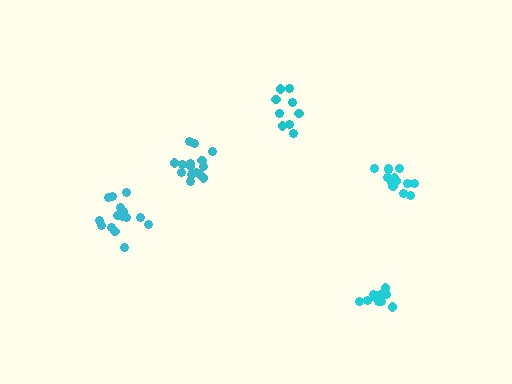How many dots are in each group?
Group 1: 9 dots, Group 2: 14 dots, Group 3: 15 dots, Group 4: 11 dots, Group 5: 15 dots (64 total).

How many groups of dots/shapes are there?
There are 5 groups.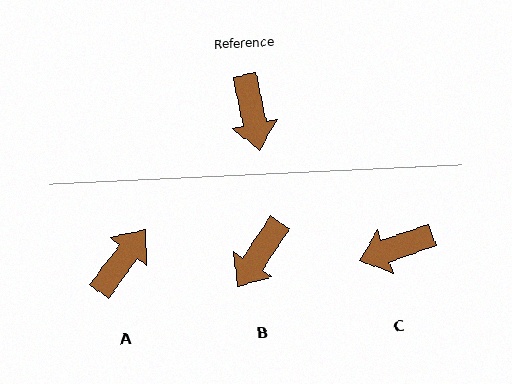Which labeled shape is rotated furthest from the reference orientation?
A, about 132 degrees away.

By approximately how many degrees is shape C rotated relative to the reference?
Approximately 81 degrees clockwise.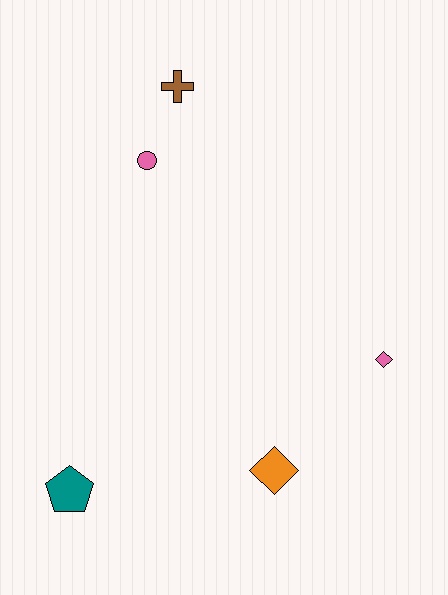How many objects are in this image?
There are 5 objects.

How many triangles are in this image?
There are no triangles.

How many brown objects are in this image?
There is 1 brown object.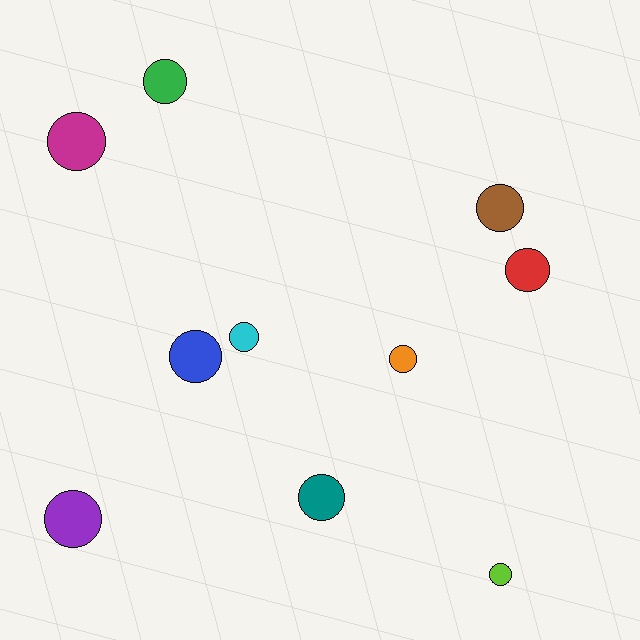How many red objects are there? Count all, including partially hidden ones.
There is 1 red object.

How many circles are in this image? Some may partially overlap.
There are 10 circles.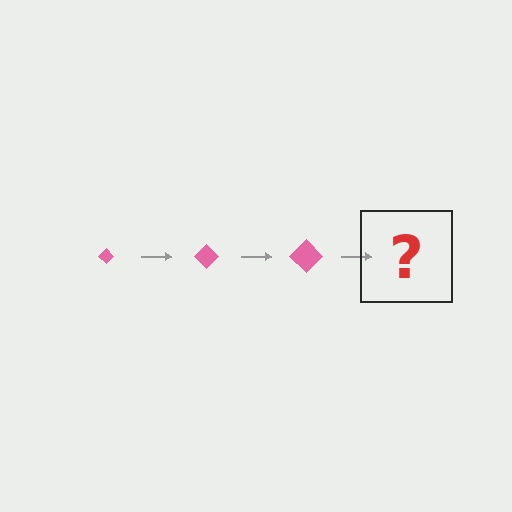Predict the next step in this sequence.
The next step is a pink diamond, larger than the previous one.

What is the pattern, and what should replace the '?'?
The pattern is that the diamond gets progressively larger each step. The '?' should be a pink diamond, larger than the previous one.